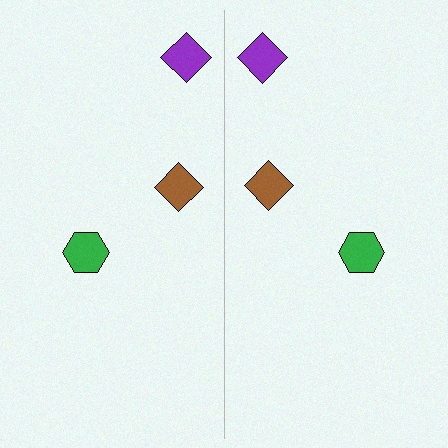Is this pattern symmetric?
Yes, this pattern has bilateral (reflection) symmetry.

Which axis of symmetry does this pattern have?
The pattern has a vertical axis of symmetry running through the center of the image.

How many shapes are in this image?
There are 6 shapes in this image.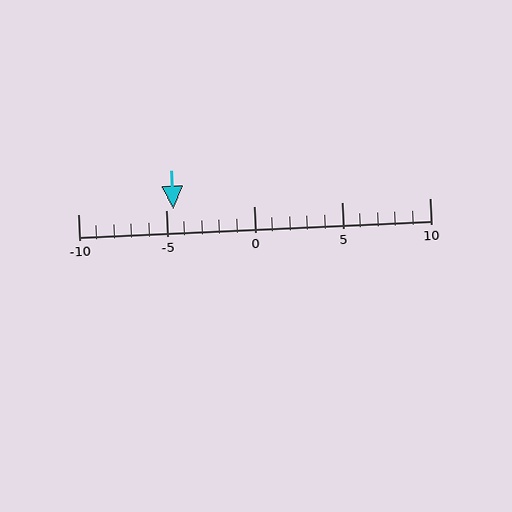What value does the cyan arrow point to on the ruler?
The cyan arrow points to approximately -5.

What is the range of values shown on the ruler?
The ruler shows values from -10 to 10.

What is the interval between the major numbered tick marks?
The major tick marks are spaced 5 units apart.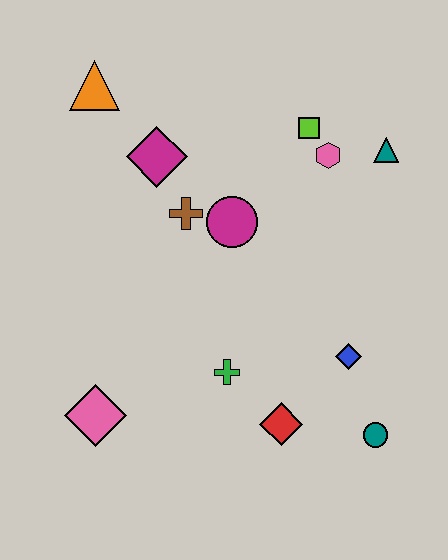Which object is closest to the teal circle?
The blue diamond is closest to the teal circle.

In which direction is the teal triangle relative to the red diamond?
The teal triangle is above the red diamond.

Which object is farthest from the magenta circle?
The teal circle is farthest from the magenta circle.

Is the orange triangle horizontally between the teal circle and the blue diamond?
No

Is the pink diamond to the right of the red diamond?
No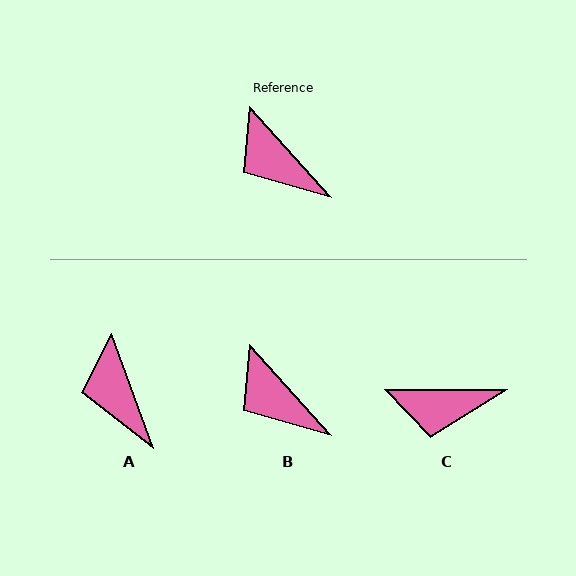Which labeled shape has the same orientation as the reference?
B.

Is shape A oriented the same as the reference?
No, it is off by about 22 degrees.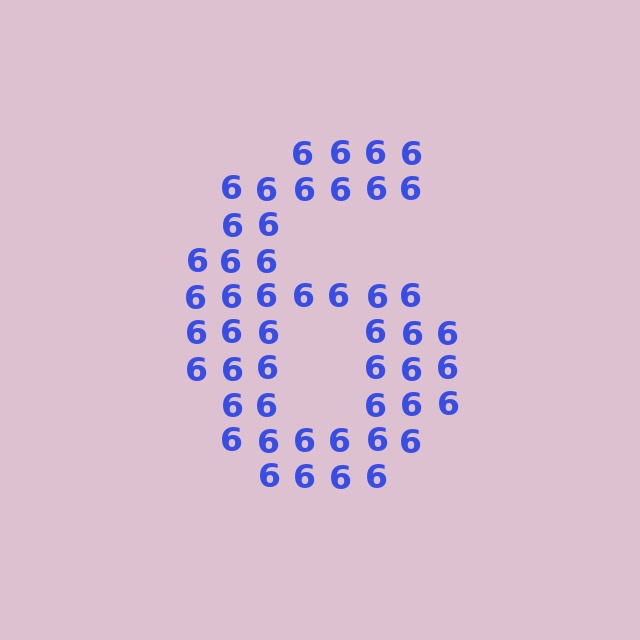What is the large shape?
The large shape is the digit 6.